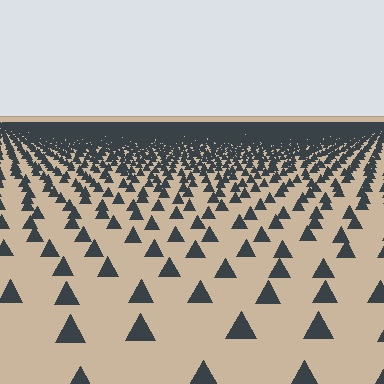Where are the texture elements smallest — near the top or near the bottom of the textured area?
Near the top.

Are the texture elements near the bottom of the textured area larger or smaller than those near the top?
Larger. Near the bottom, elements are closer to the viewer and appear at a bigger on-screen size.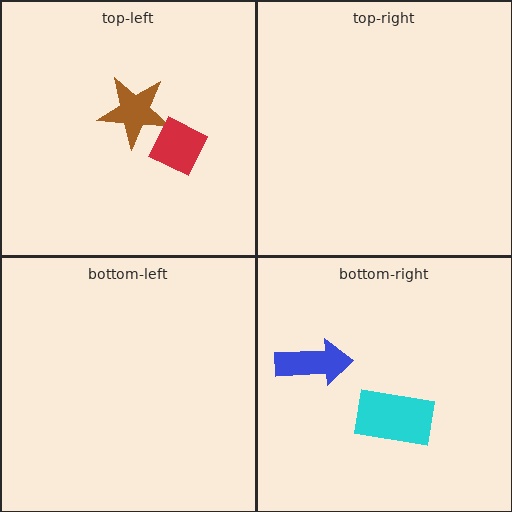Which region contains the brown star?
The top-left region.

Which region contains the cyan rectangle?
The bottom-right region.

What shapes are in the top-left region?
The brown star, the red diamond.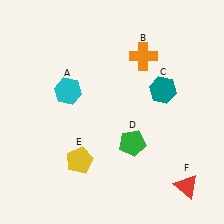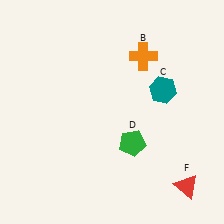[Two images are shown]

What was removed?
The cyan hexagon (A), the yellow pentagon (E) were removed in Image 2.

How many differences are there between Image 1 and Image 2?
There are 2 differences between the two images.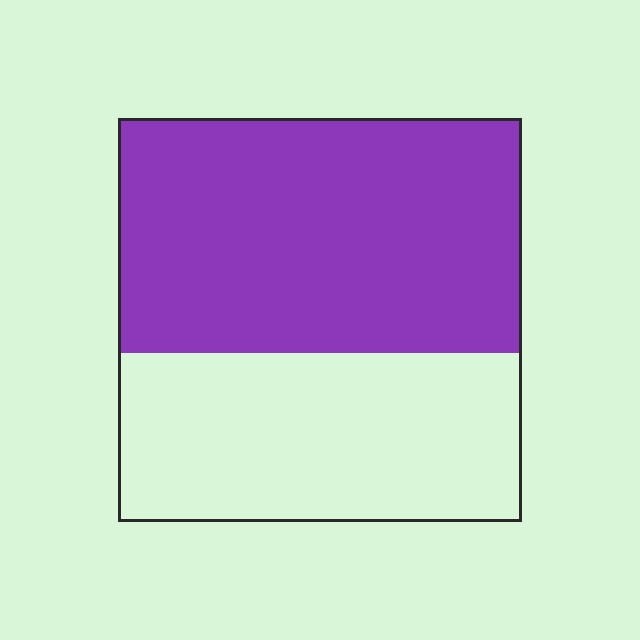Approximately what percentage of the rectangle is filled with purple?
Approximately 60%.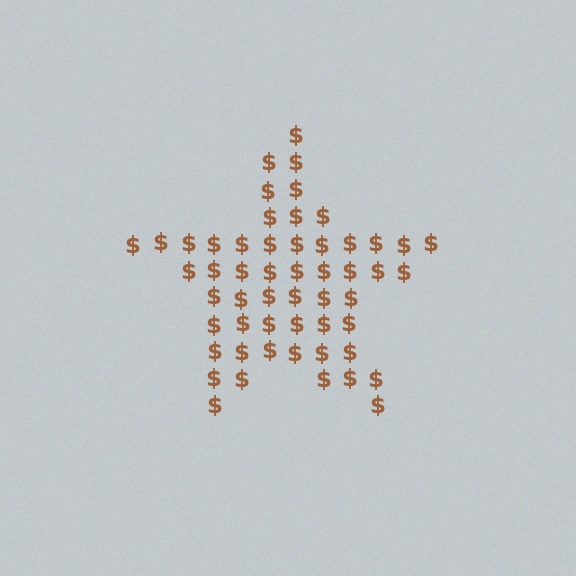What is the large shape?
The large shape is a star.